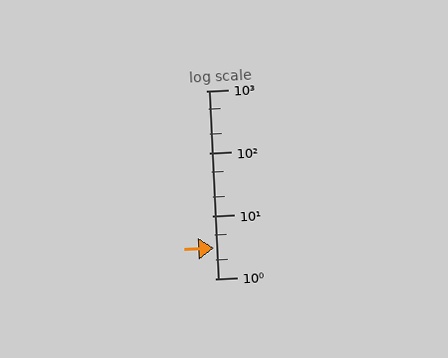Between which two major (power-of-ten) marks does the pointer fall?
The pointer is between 1 and 10.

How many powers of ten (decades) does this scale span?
The scale spans 3 decades, from 1 to 1000.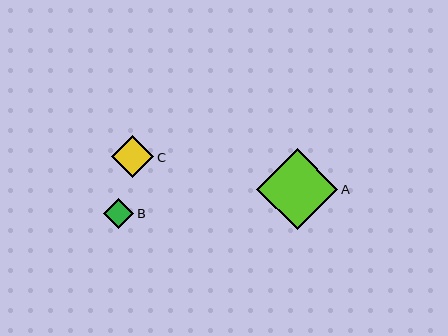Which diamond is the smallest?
Diamond B is the smallest with a size of approximately 30 pixels.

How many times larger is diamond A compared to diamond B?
Diamond A is approximately 2.7 times the size of diamond B.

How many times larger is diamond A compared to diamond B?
Diamond A is approximately 2.7 times the size of diamond B.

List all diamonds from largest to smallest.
From largest to smallest: A, C, B.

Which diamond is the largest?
Diamond A is the largest with a size of approximately 81 pixels.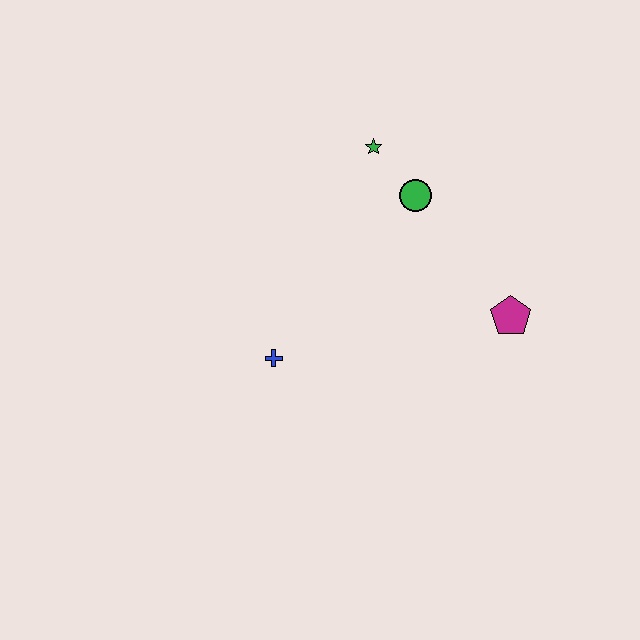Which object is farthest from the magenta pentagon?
The blue cross is farthest from the magenta pentagon.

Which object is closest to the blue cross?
The green circle is closest to the blue cross.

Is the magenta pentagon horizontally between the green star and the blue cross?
No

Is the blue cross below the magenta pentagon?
Yes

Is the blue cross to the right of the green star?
No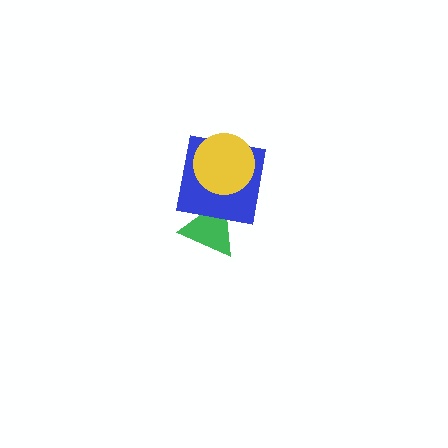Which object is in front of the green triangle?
The blue square is in front of the green triangle.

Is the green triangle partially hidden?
Yes, it is partially covered by another shape.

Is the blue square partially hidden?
Yes, it is partially covered by another shape.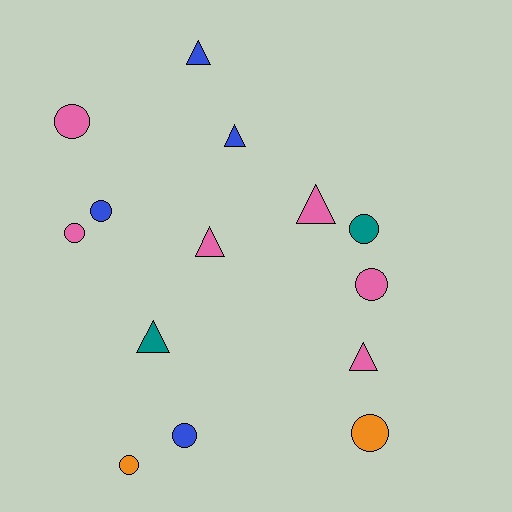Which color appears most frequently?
Pink, with 6 objects.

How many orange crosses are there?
There are no orange crosses.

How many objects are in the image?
There are 14 objects.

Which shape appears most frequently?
Circle, with 8 objects.